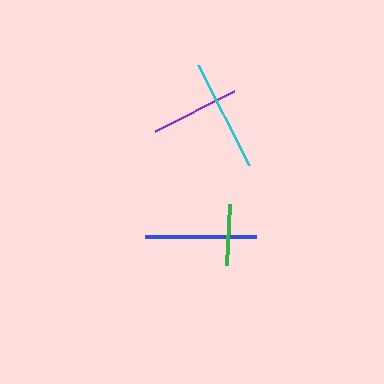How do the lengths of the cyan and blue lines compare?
The cyan and blue lines are approximately the same length.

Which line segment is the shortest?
The green line is the shortest at approximately 61 pixels.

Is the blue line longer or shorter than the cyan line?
The cyan line is longer than the blue line.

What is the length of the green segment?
The green segment is approximately 61 pixels long.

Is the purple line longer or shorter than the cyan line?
The cyan line is longer than the purple line.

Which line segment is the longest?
The cyan line is the longest at approximately 112 pixels.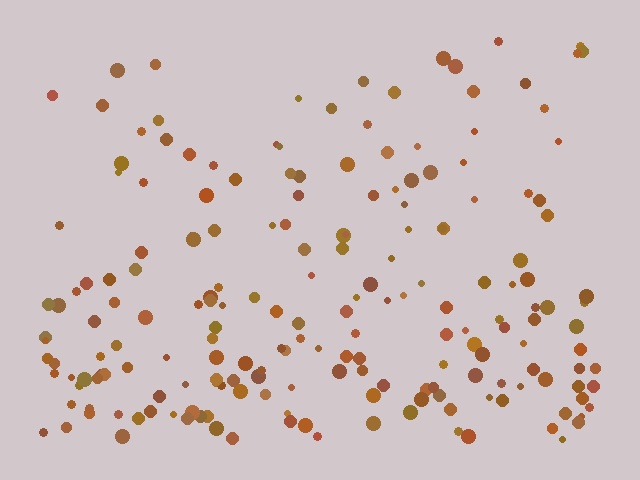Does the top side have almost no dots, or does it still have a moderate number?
Still a moderate number, just noticeably fewer than the bottom.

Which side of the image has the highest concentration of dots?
The bottom.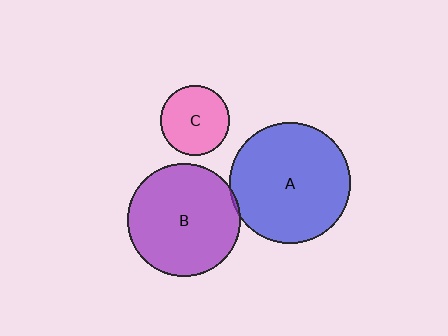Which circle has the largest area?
Circle A (blue).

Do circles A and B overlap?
Yes.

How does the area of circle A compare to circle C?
Approximately 3.0 times.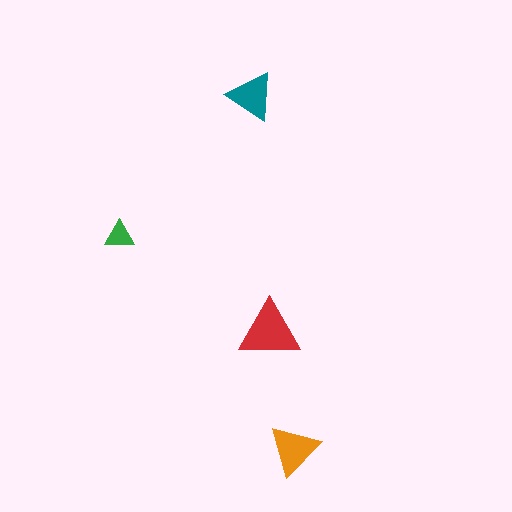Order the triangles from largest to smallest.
the red one, the orange one, the teal one, the green one.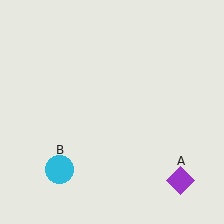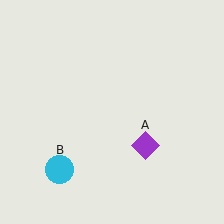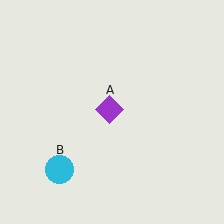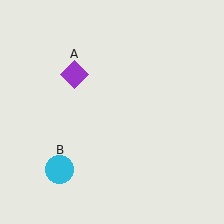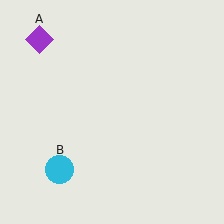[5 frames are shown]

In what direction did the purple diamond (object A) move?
The purple diamond (object A) moved up and to the left.